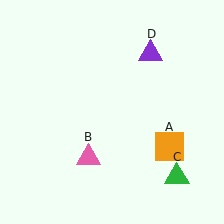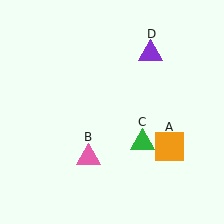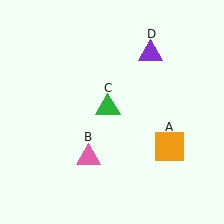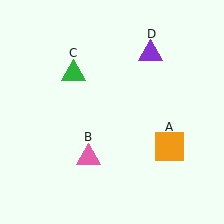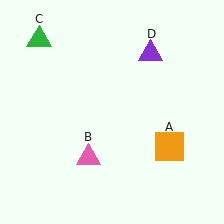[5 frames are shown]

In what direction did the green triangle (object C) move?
The green triangle (object C) moved up and to the left.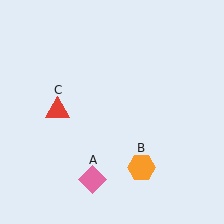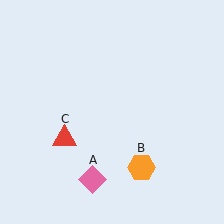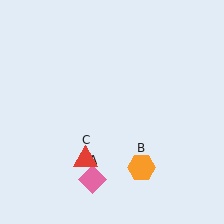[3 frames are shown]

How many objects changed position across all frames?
1 object changed position: red triangle (object C).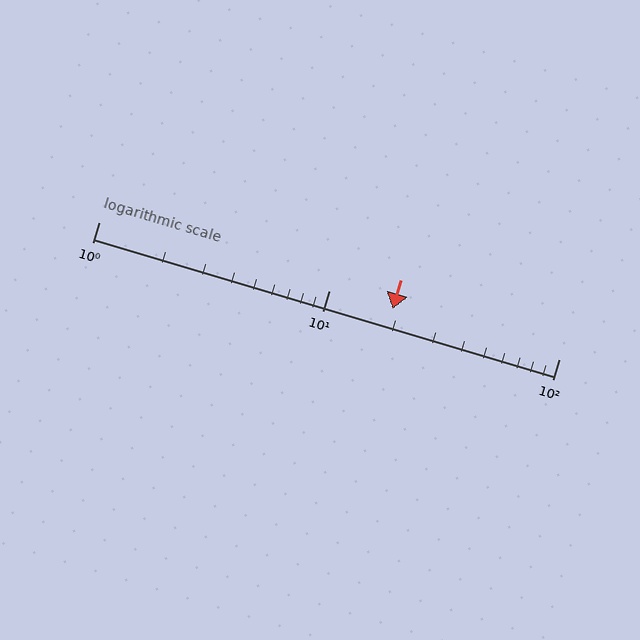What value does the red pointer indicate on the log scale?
The pointer indicates approximately 19.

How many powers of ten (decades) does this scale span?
The scale spans 2 decades, from 1 to 100.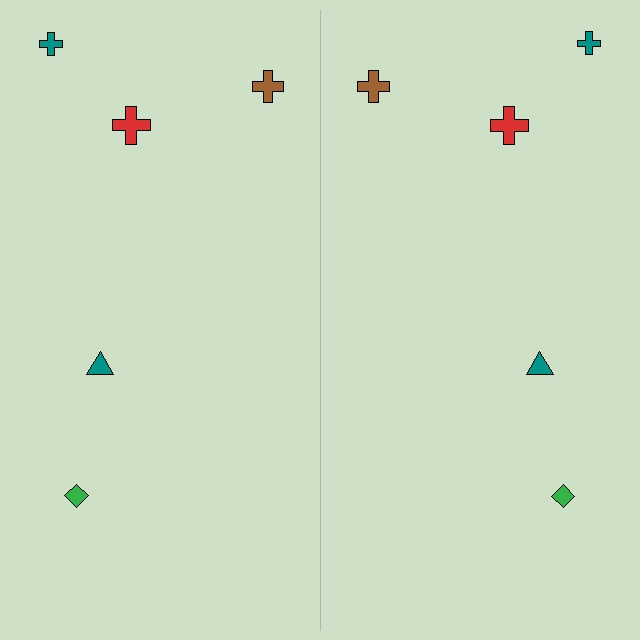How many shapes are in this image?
There are 10 shapes in this image.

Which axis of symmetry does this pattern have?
The pattern has a vertical axis of symmetry running through the center of the image.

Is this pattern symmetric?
Yes, this pattern has bilateral (reflection) symmetry.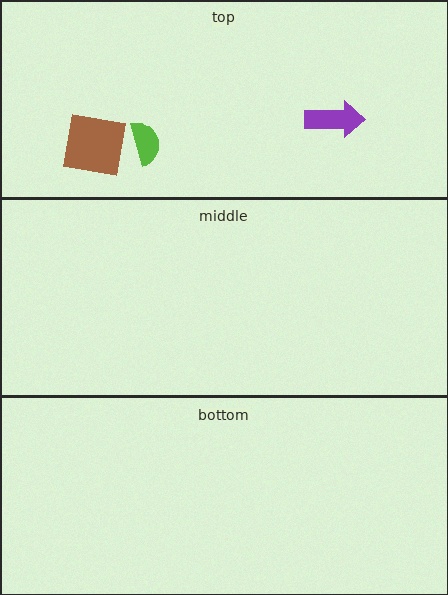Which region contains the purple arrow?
The top region.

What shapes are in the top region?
The lime semicircle, the purple arrow, the brown square.